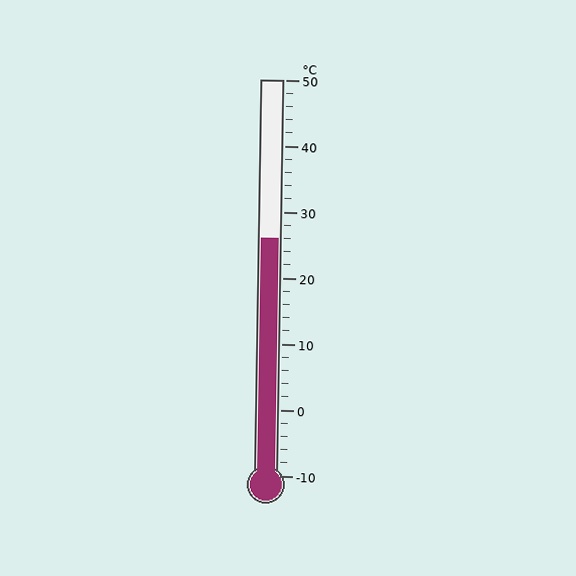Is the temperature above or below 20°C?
The temperature is above 20°C.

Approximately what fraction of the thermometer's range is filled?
The thermometer is filled to approximately 60% of its range.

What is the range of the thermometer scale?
The thermometer scale ranges from -10°C to 50°C.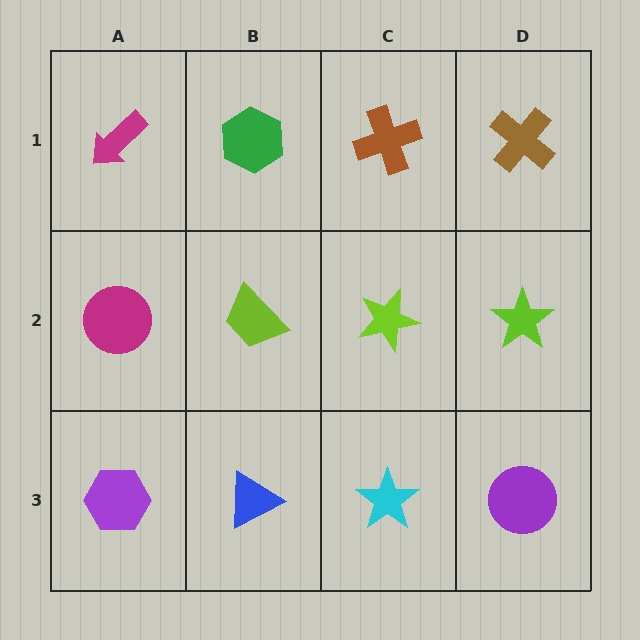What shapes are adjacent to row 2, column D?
A brown cross (row 1, column D), a purple circle (row 3, column D), a lime star (row 2, column C).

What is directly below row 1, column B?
A lime trapezoid.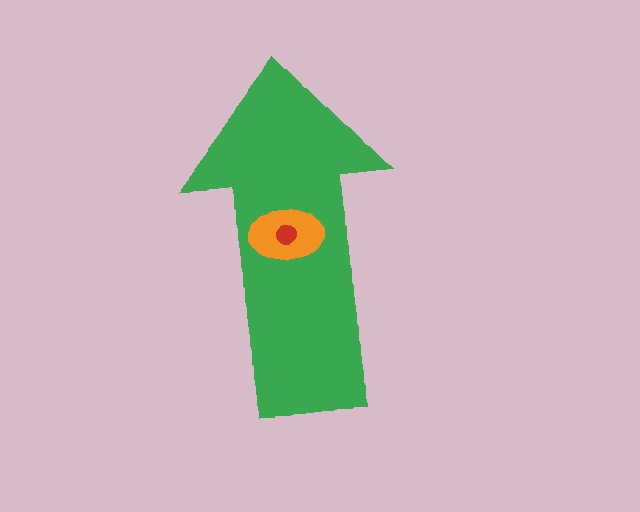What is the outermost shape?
The green arrow.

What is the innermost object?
The red circle.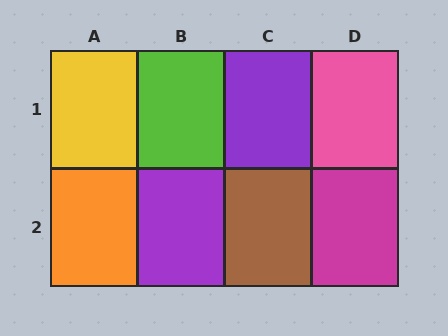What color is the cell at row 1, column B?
Lime.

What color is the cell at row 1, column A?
Yellow.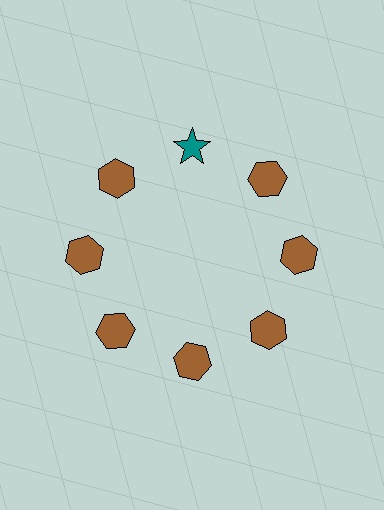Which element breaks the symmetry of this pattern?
The teal star at roughly the 12 o'clock position breaks the symmetry. All other shapes are brown hexagons.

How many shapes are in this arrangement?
There are 8 shapes arranged in a ring pattern.